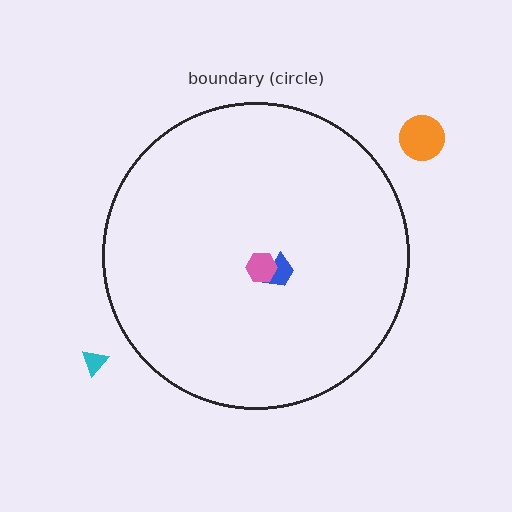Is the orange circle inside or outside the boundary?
Outside.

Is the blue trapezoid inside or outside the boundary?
Inside.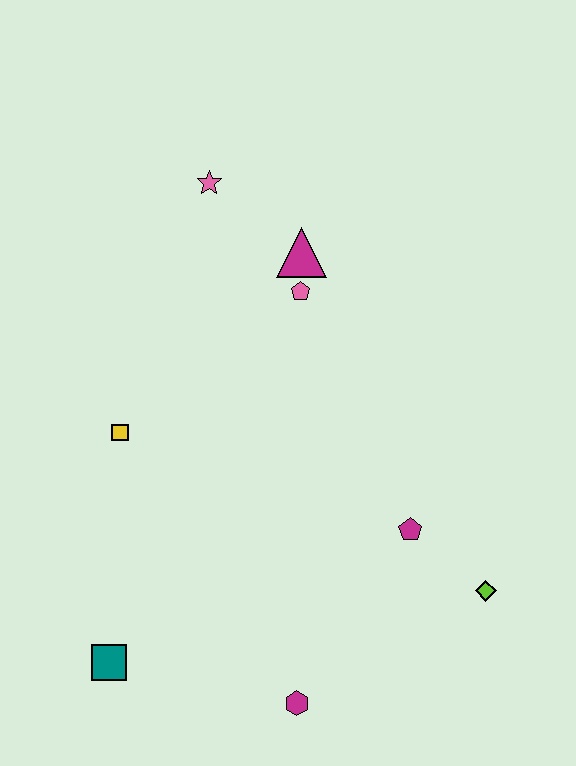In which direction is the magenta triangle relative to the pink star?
The magenta triangle is to the right of the pink star.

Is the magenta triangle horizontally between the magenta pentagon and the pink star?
Yes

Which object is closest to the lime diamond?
The magenta pentagon is closest to the lime diamond.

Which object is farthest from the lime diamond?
The pink star is farthest from the lime diamond.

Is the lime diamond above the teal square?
Yes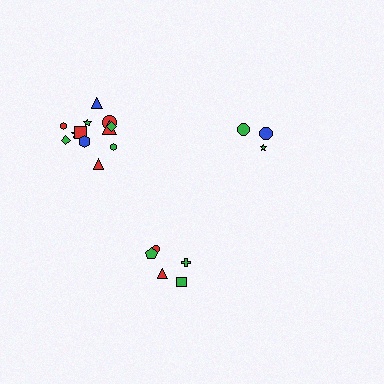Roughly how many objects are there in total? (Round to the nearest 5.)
Roughly 20 objects in total.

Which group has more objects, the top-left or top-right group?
The top-left group.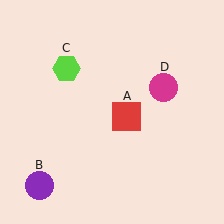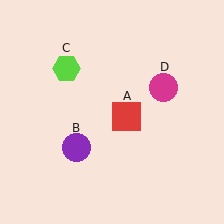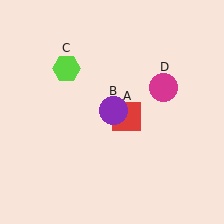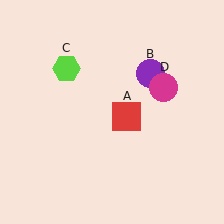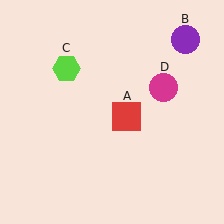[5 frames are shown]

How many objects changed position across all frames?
1 object changed position: purple circle (object B).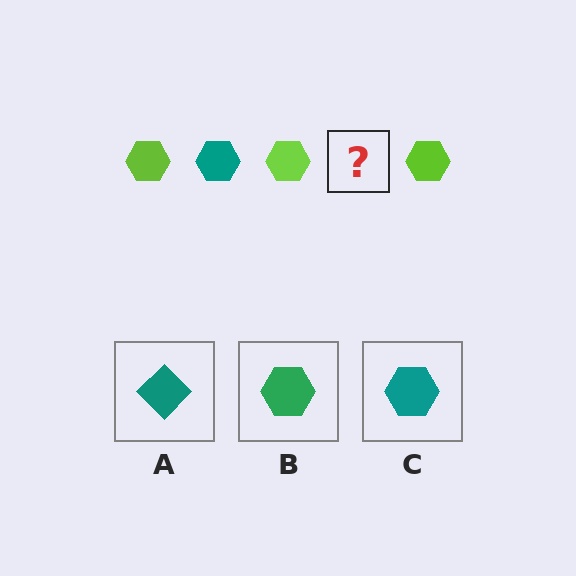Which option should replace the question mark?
Option C.